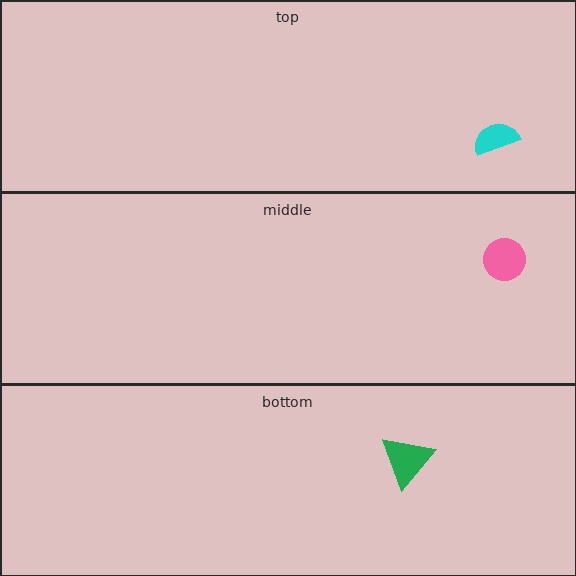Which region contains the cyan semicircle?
The top region.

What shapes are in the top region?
The cyan semicircle.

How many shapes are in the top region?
1.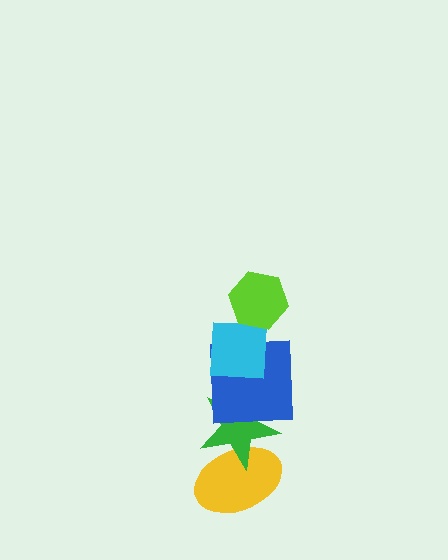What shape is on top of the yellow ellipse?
The green star is on top of the yellow ellipse.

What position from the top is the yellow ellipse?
The yellow ellipse is 5th from the top.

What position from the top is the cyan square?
The cyan square is 2nd from the top.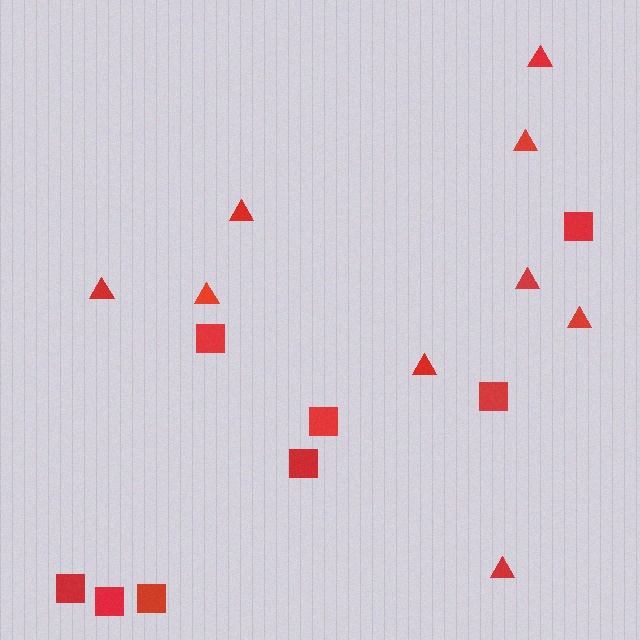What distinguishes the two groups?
There are 2 groups: one group of triangles (9) and one group of squares (8).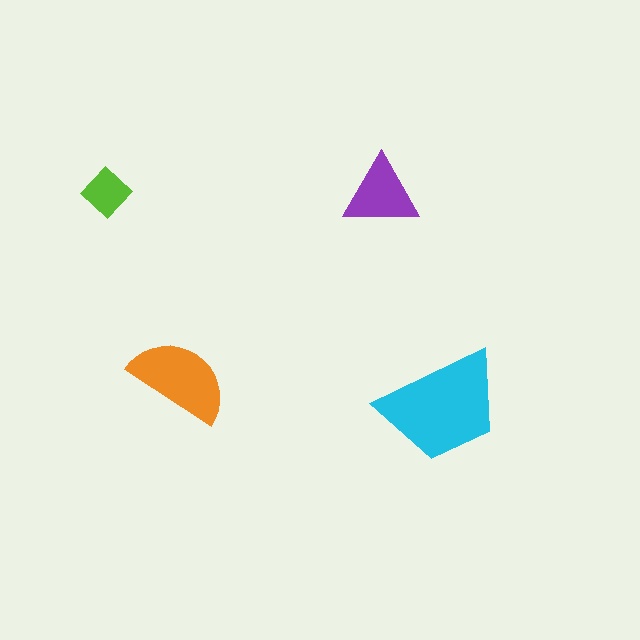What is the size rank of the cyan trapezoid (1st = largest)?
1st.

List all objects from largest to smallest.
The cyan trapezoid, the orange semicircle, the purple triangle, the lime diamond.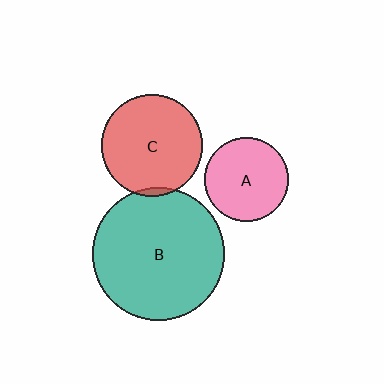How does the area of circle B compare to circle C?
Approximately 1.7 times.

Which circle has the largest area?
Circle B (teal).